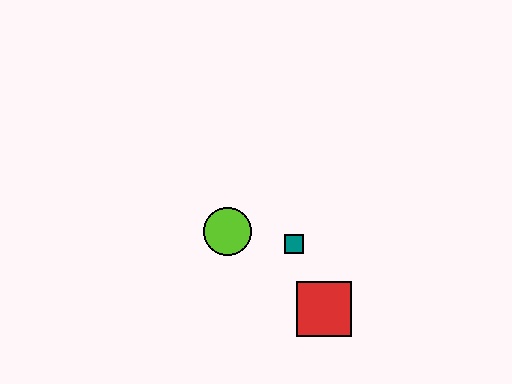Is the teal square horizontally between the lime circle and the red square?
Yes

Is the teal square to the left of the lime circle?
No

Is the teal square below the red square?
No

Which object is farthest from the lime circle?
The red square is farthest from the lime circle.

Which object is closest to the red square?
The teal square is closest to the red square.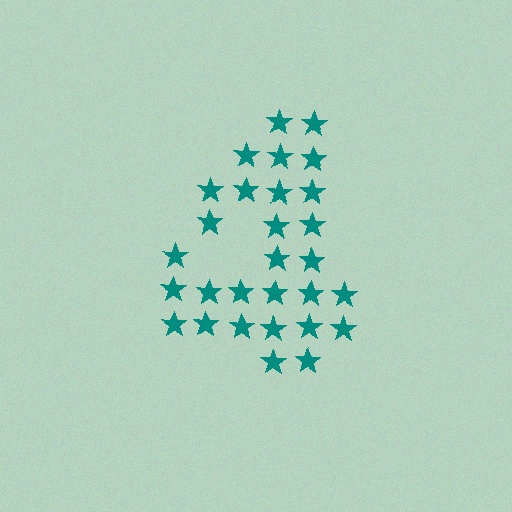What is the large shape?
The large shape is the digit 4.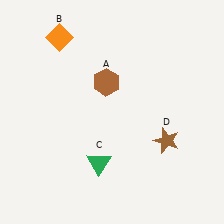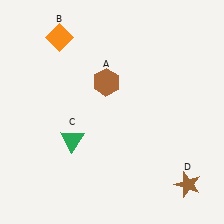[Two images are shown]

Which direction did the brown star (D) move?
The brown star (D) moved down.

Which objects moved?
The objects that moved are: the green triangle (C), the brown star (D).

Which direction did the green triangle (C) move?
The green triangle (C) moved left.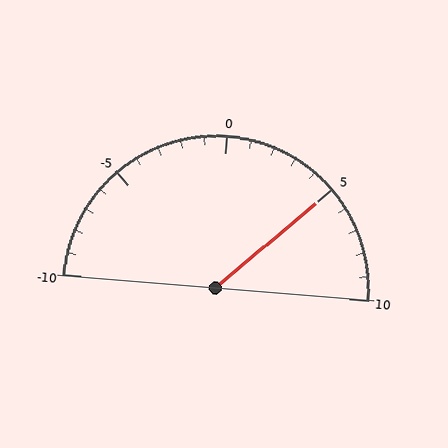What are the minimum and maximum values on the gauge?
The gauge ranges from -10 to 10.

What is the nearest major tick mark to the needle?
The nearest major tick mark is 5.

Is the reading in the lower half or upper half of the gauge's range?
The reading is in the upper half of the range (-10 to 10).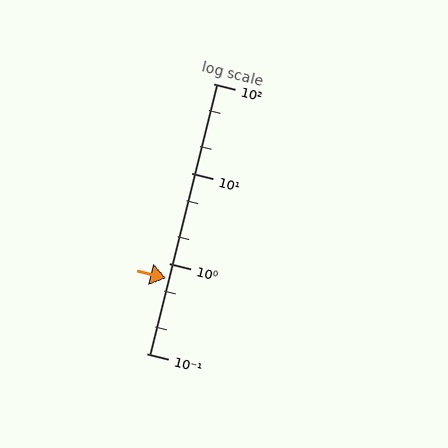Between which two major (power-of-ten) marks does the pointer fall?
The pointer is between 0.1 and 1.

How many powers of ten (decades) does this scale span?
The scale spans 3 decades, from 0.1 to 100.